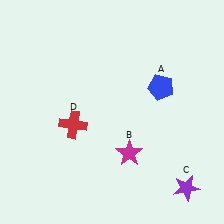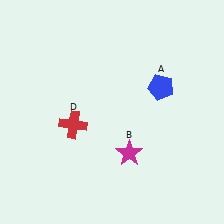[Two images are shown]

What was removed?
The purple star (C) was removed in Image 2.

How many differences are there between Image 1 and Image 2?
There is 1 difference between the two images.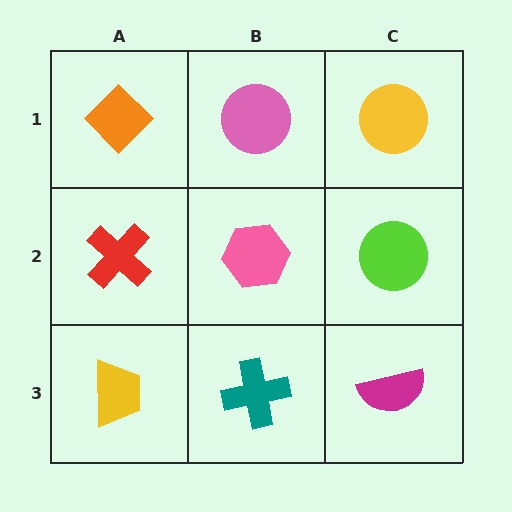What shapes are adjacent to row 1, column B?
A pink hexagon (row 2, column B), an orange diamond (row 1, column A), a yellow circle (row 1, column C).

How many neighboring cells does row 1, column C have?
2.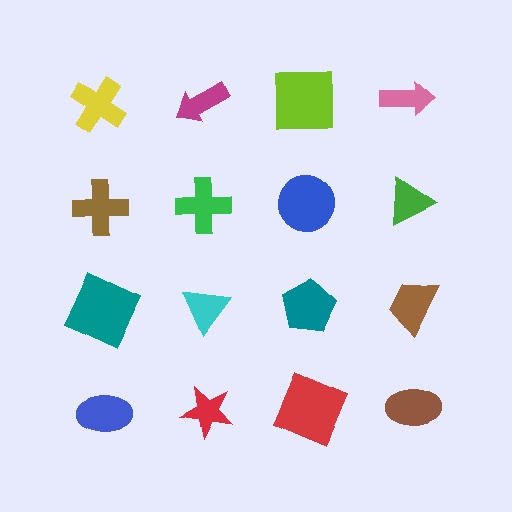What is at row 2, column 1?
A brown cross.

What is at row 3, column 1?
A teal square.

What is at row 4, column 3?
A red square.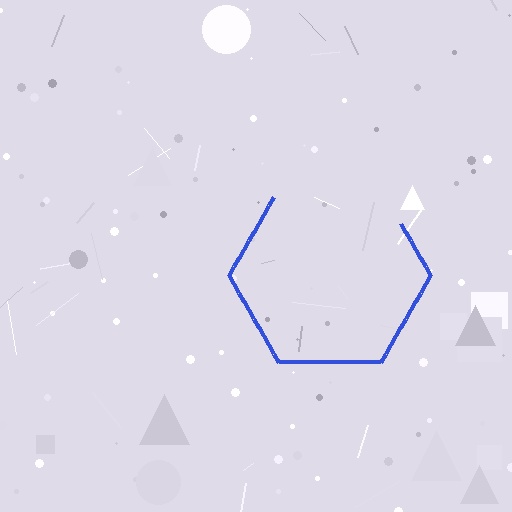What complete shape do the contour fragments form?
The contour fragments form a hexagon.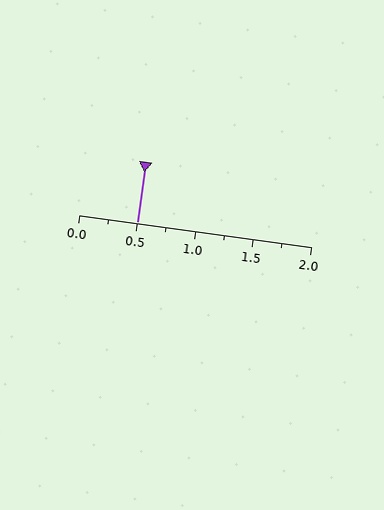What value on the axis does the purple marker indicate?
The marker indicates approximately 0.5.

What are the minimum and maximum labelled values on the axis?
The axis runs from 0.0 to 2.0.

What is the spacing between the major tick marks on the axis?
The major ticks are spaced 0.5 apart.